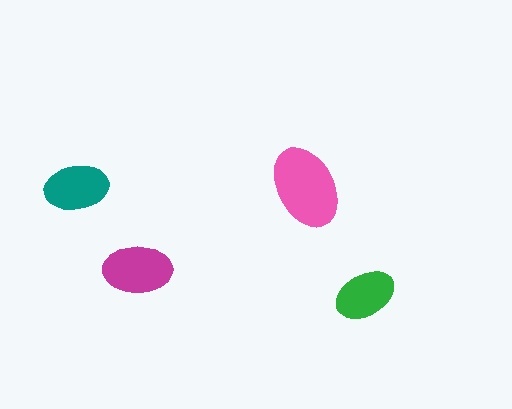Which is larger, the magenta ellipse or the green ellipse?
The magenta one.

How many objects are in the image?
There are 4 objects in the image.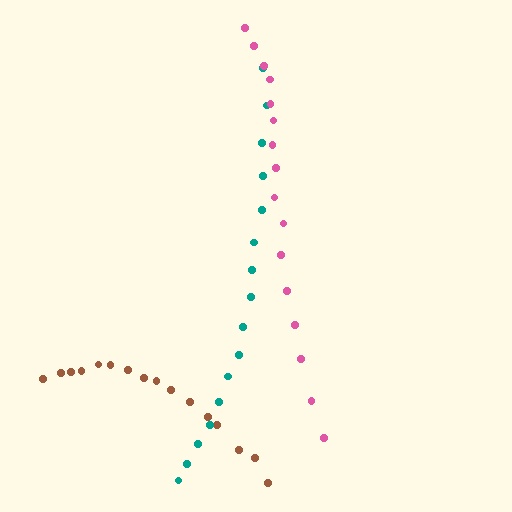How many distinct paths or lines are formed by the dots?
There are 3 distinct paths.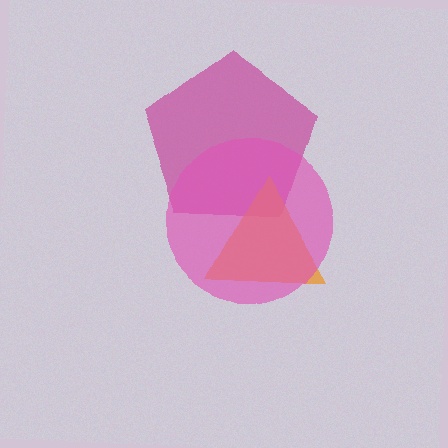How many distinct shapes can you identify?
There are 3 distinct shapes: a magenta pentagon, an orange triangle, a pink circle.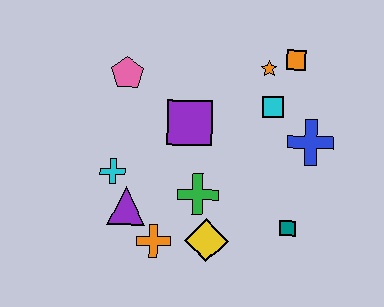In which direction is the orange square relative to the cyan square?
The orange square is above the cyan square.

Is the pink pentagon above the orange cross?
Yes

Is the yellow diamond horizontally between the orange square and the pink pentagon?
Yes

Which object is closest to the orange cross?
The purple triangle is closest to the orange cross.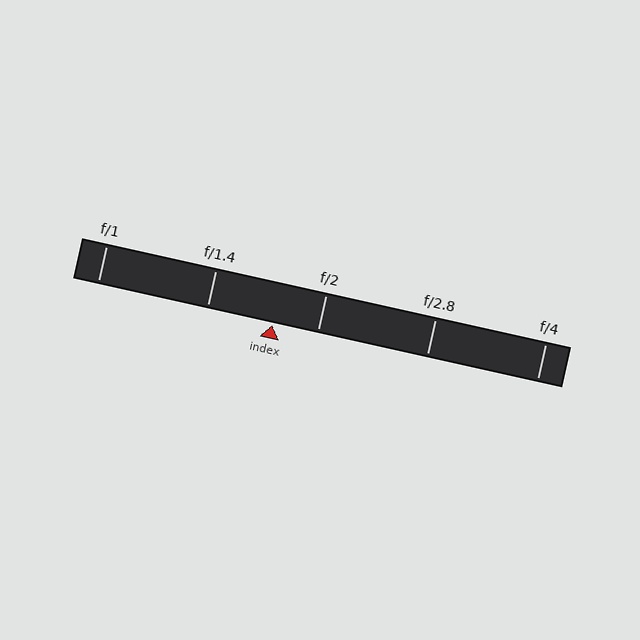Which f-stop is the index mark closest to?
The index mark is closest to f/2.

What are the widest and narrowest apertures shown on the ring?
The widest aperture shown is f/1 and the narrowest is f/4.